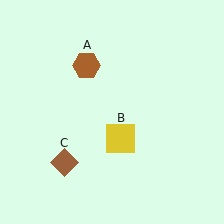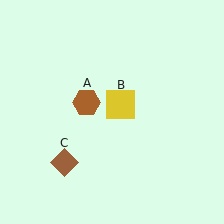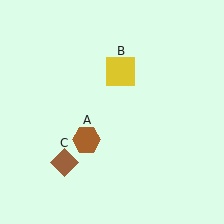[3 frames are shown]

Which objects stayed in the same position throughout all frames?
Brown diamond (object C) remained stationary.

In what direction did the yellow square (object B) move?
The yellow square (object B) moved up.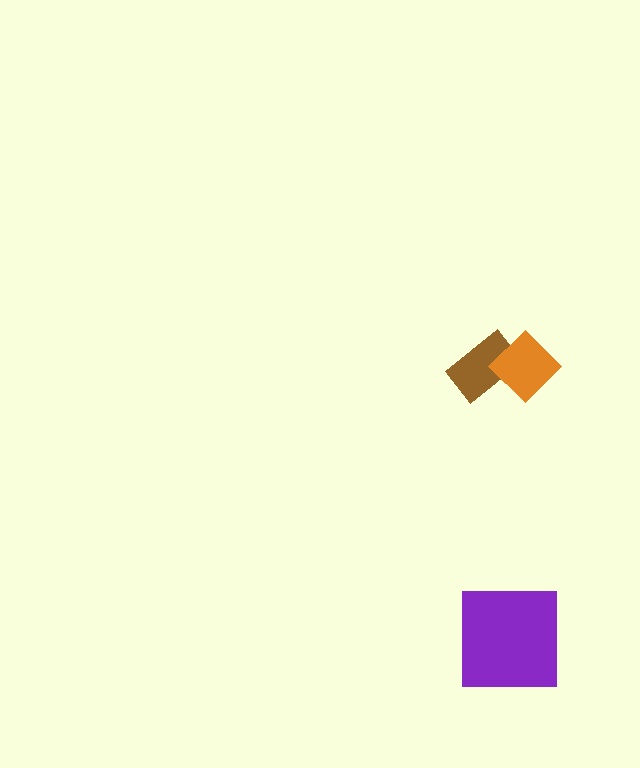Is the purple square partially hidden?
No, no other shape covers it.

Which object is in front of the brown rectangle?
The orange diamond is in front of the brown rectangle.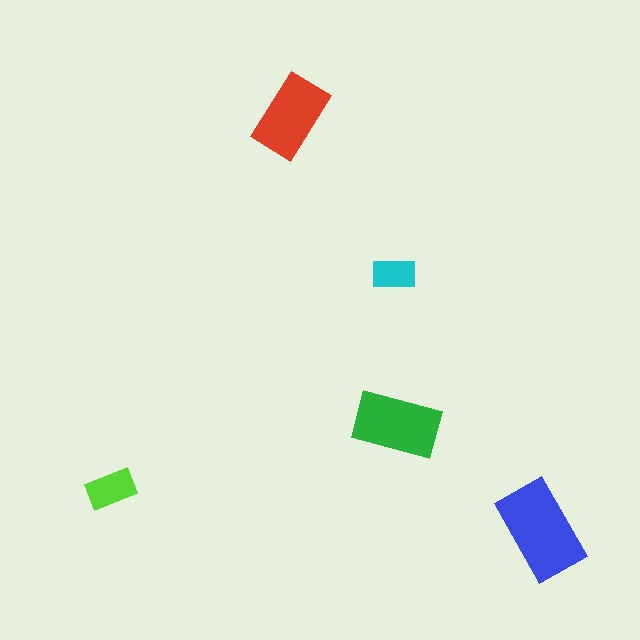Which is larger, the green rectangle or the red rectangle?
The green one.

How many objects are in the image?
There are 5 objects in the image.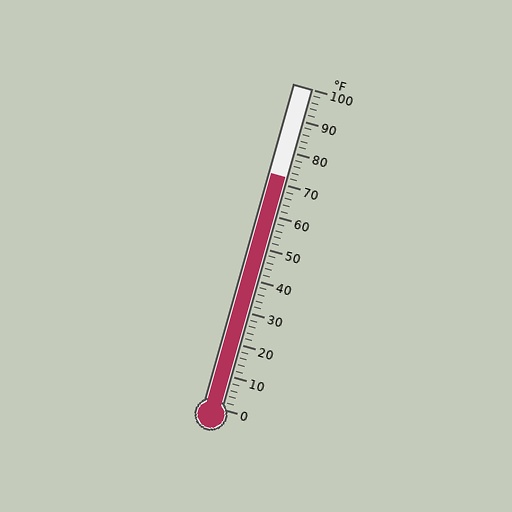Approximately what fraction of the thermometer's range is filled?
The thermometer is filled to approximately 70% of its range.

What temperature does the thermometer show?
The thermometer shows approximately 72°F.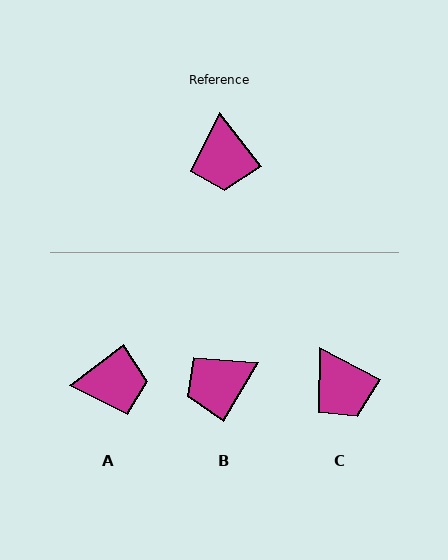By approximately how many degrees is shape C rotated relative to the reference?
Approximately 24 degrees counter-clockwise.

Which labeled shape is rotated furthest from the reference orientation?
A, about 89 degrees away.